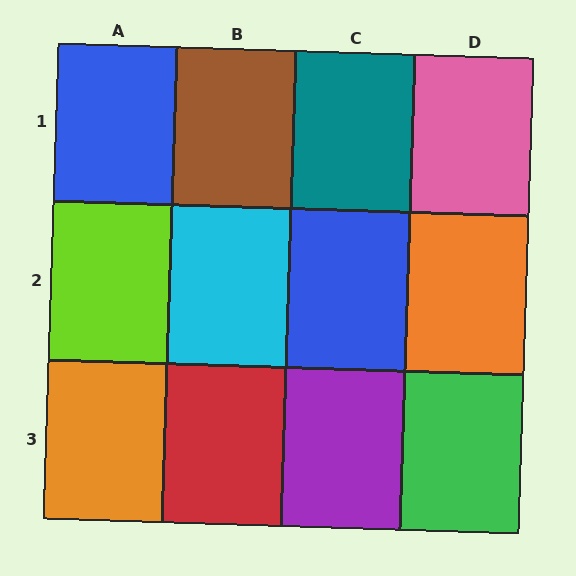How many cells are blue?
2 cells are blue.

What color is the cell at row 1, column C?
Teal.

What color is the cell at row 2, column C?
Blue.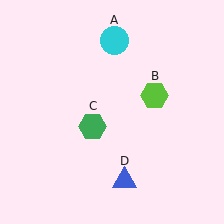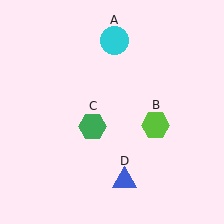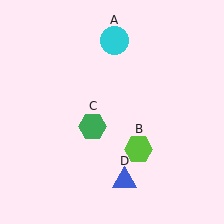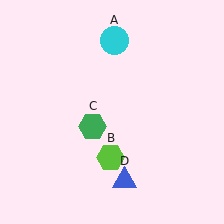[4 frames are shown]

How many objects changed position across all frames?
1 object changed position: lime hexagon (object B).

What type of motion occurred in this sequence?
The lime hexagon (object B) rotated clockwise around the center of the scene.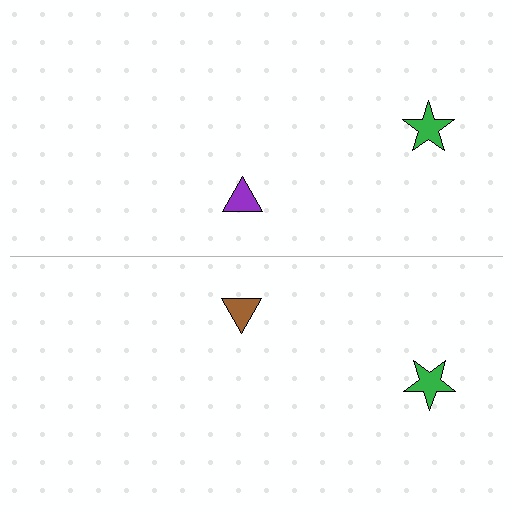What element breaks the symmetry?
The brown triangle on the bottom side breaks the symmetry — its mirror counterpart is purple.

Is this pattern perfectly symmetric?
No, the pattern is not perfectly symmetric. The brown triangle on the bottom side breaks the symmetry — its mirror counterpart is purple.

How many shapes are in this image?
There are 4 shapes in this image.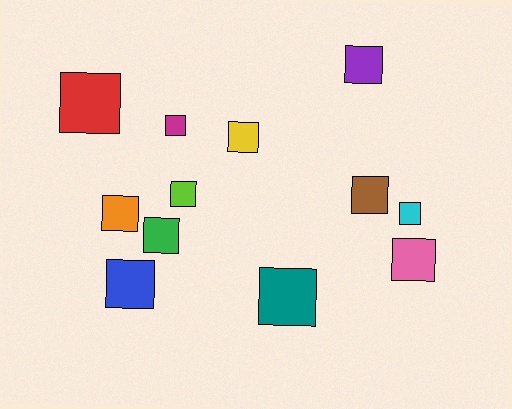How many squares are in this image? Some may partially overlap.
There are 12 squares.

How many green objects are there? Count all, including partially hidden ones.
There is 1 green object.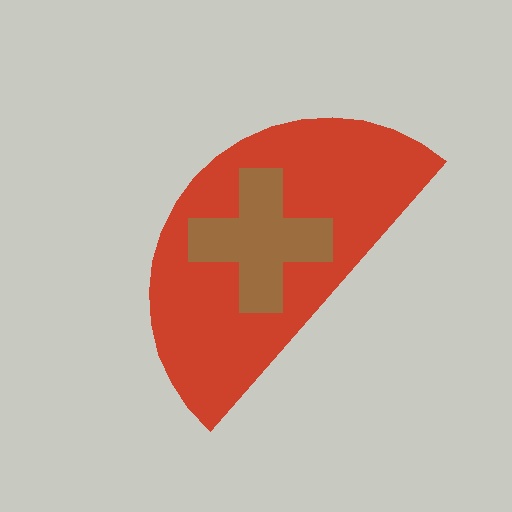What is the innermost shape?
The brown cross.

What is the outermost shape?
The red semicircle.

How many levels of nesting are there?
2.